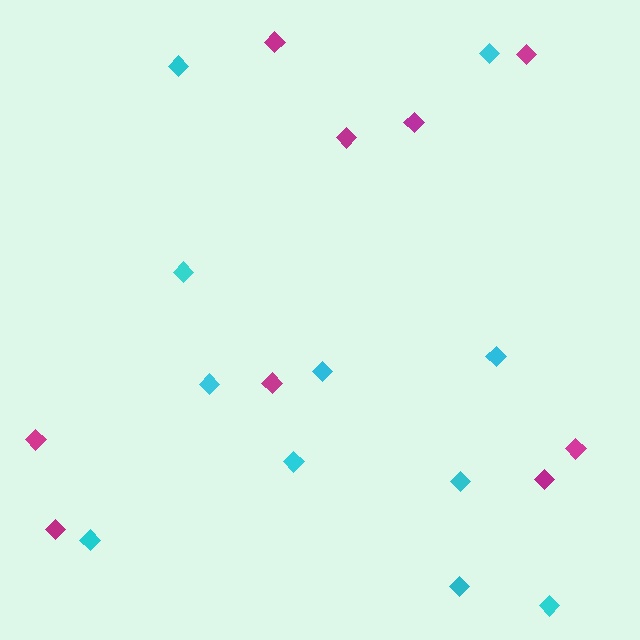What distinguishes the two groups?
There are 2 groups: one group of magenta diamonds (9) and one group of cyan diamonds (11).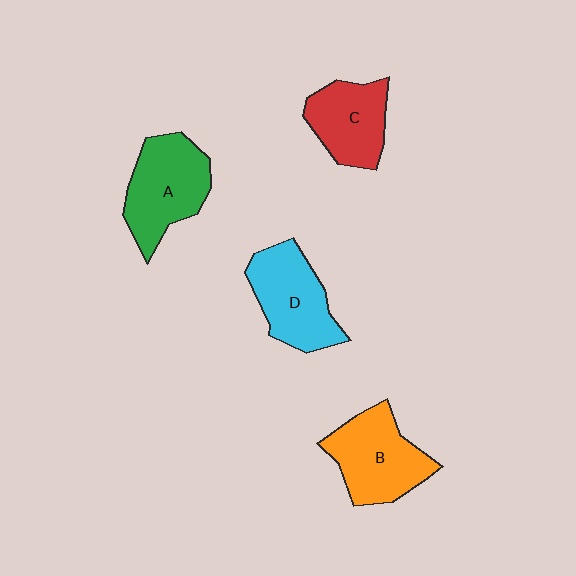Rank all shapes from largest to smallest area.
From largest to smallest: A (green), B (orange), D (cyan), C (red).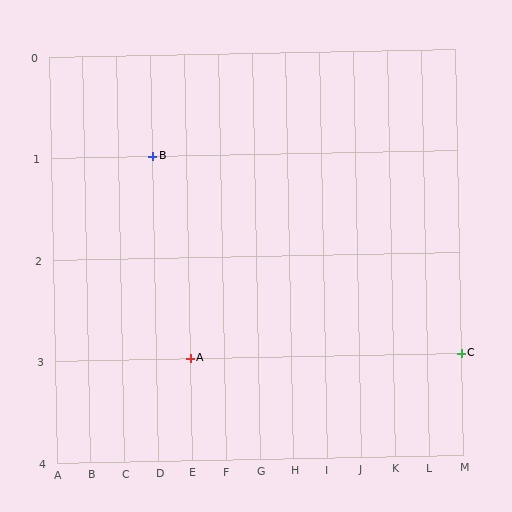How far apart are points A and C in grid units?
Points A and C are 8 columns apart.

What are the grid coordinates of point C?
Point C is at grid coordinates (M, 3).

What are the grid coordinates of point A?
Point A is at grid coordinates (E, 3).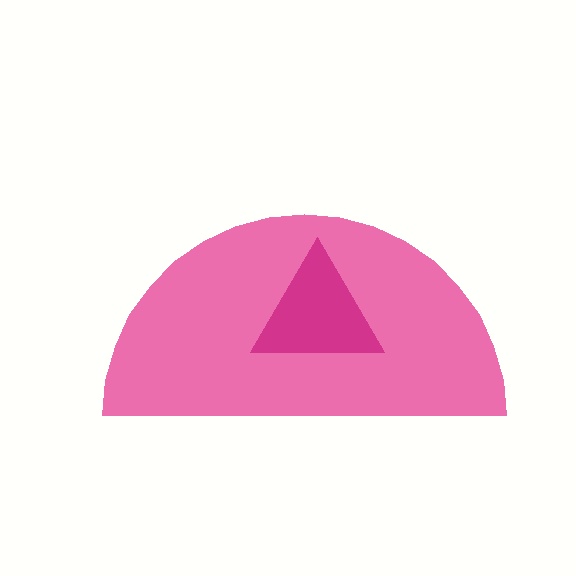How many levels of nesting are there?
2.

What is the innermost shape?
The magenta triangle.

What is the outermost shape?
The pink semicircle.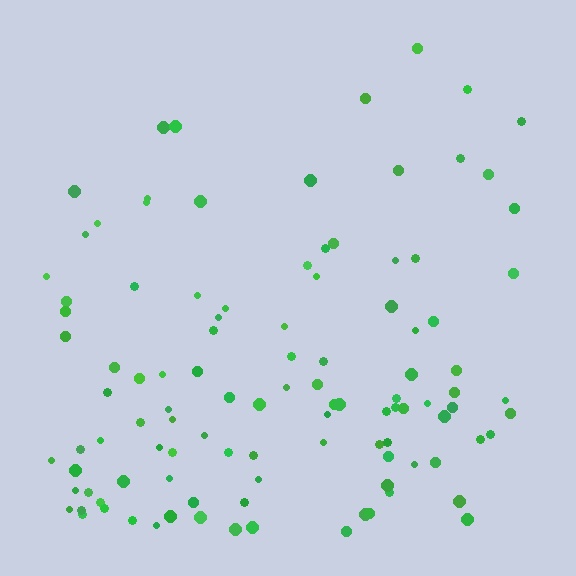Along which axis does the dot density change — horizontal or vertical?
Vertical.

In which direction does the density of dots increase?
From top to bottom, with the bottom side densest.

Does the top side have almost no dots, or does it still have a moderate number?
Still a moderate number, just noticeably fewer than the bottom.